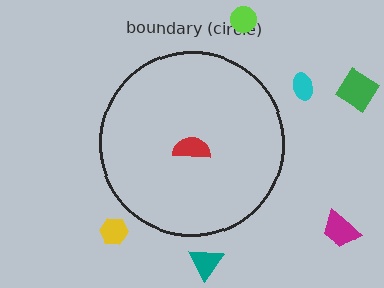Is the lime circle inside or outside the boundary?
Outside.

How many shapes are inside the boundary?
1 inside, 6 outside.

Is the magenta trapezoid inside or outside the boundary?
Outside.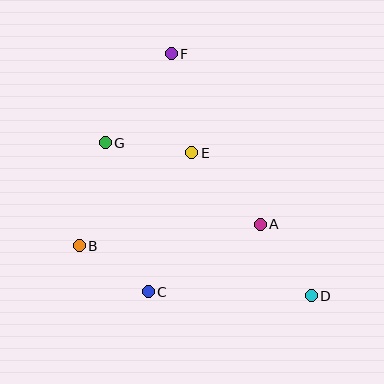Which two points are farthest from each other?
Points D and F are farthest from each other.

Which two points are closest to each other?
Points B and C are closest to each other.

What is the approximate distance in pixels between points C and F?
The distance between C and F is approximately 239 pixels.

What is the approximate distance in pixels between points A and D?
The distance between A and D is approximately 88 pixels.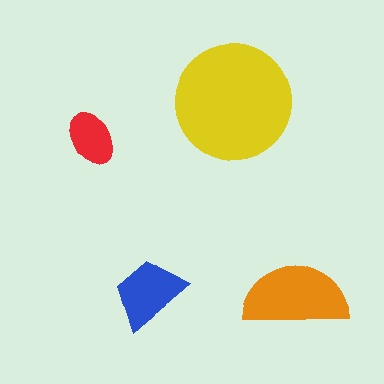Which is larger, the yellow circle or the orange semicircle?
The yellow circle.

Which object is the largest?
The yellow circle.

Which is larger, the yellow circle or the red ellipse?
The yellow circle.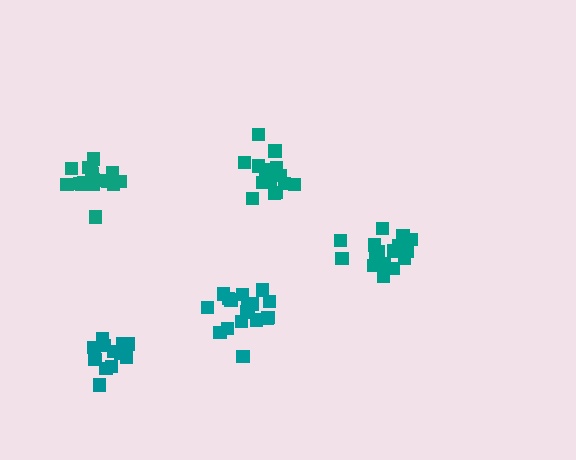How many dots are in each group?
Group 1: 17 dots, Group 2: 17 dots, Group 3: 12 dots, Group 4: 18 dots, Group 5: 16 dots (80 total).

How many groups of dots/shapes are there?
There are 5 groups.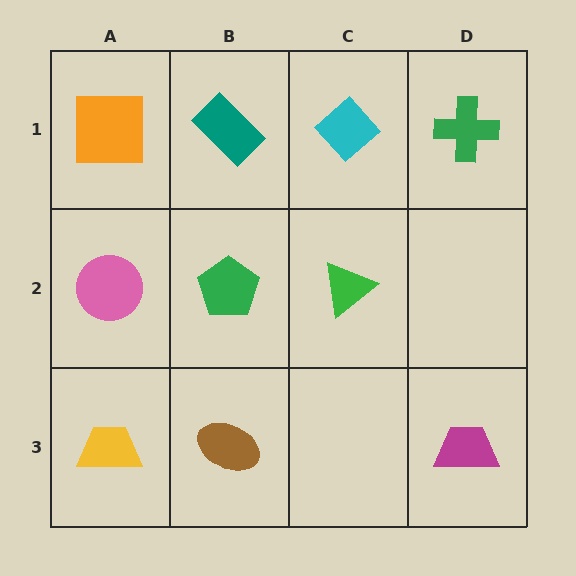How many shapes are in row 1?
4 shapes.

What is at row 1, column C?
A cyan diamond.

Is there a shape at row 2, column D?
No, that cell is empty.